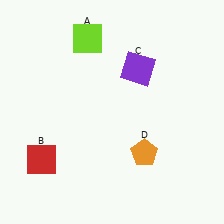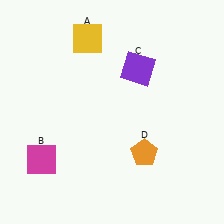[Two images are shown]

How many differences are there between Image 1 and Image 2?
There are 2 differences between the two images.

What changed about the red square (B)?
In Image 1, B is red. In Image 2, it changed to magenta.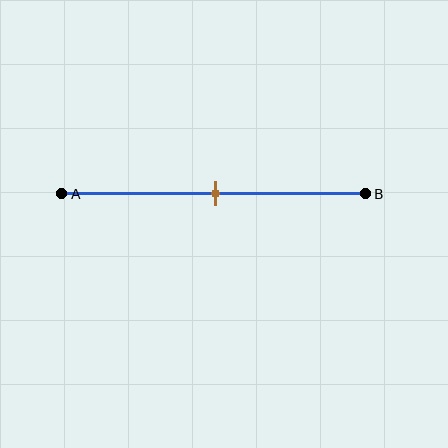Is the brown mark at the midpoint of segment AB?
Yes, the mark is approximately at the midpoint.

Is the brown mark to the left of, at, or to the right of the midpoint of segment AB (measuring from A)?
The brown mark is approximately at the midpoint of segment AB.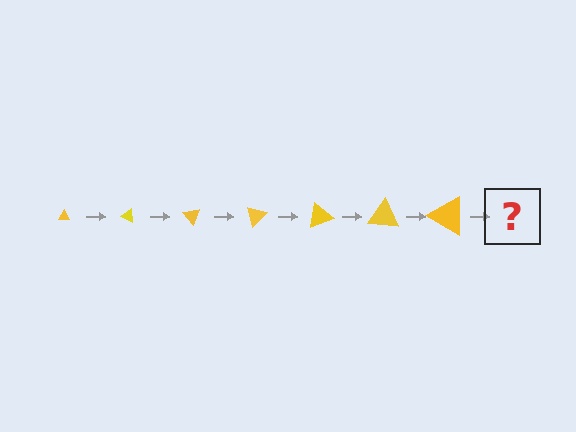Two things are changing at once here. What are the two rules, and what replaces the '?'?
The two rules are that the triangle grows larger each step and it rotates 25 degrees each step. The '?' should be a triangle, larger than the previous one and rotated 175 degrees from the start.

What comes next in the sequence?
The next element should be a triangle, larger than the previous one and rotated 175 degrees from the start.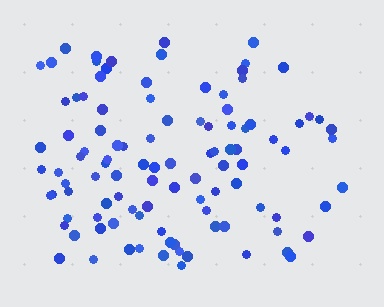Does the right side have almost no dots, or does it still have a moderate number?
Still a moderate number, just noticeably fewer than the left.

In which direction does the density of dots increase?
From right to left, with the left side densest.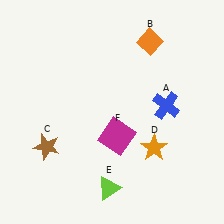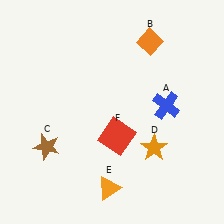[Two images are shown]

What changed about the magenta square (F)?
In Image 1, F is magenta. In Image 2, it changed to red.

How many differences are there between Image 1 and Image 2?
There are 2 differences between the two images.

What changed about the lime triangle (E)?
In Image 1, E is lime. In Image 2, it changed to orange.